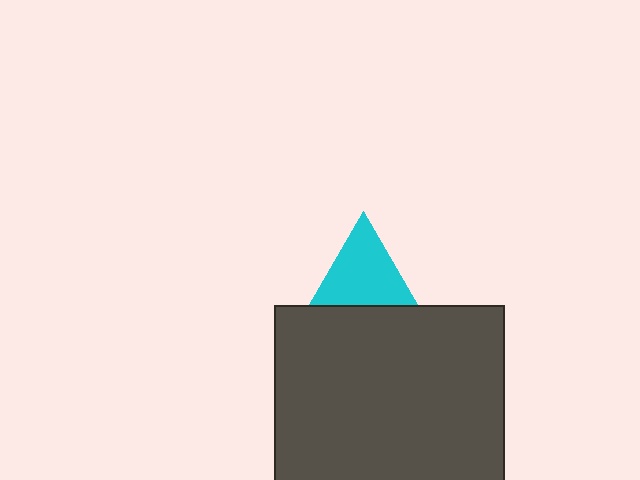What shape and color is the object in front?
The object in front is a dark gray rectangle.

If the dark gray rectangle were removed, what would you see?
You would see the complete cyan triangle.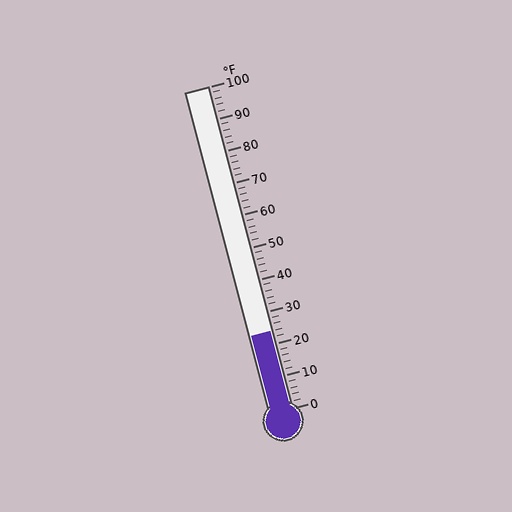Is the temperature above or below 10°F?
The temperature is above 10°F.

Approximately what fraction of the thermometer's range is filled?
The thermometer is filled to approximately 25% of its range.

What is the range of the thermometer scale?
The thermometer scale ranges from 0°F to 100°F.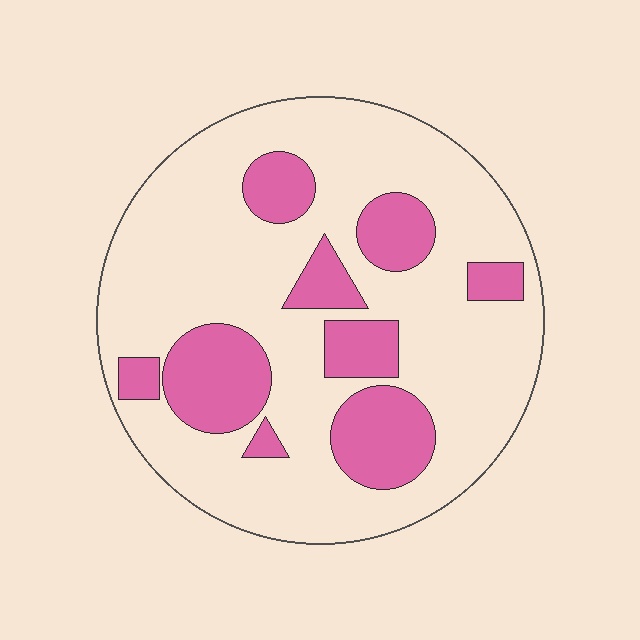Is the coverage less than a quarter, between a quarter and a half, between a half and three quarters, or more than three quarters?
Between a quarter and a half.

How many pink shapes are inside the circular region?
9.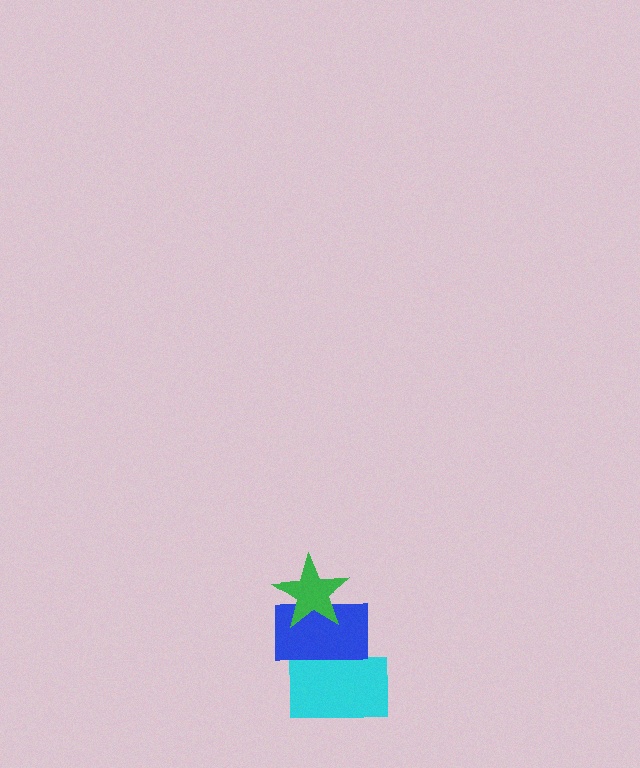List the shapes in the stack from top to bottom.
From top to bottom: the green star, the blue rectangle, the cyan rectangle.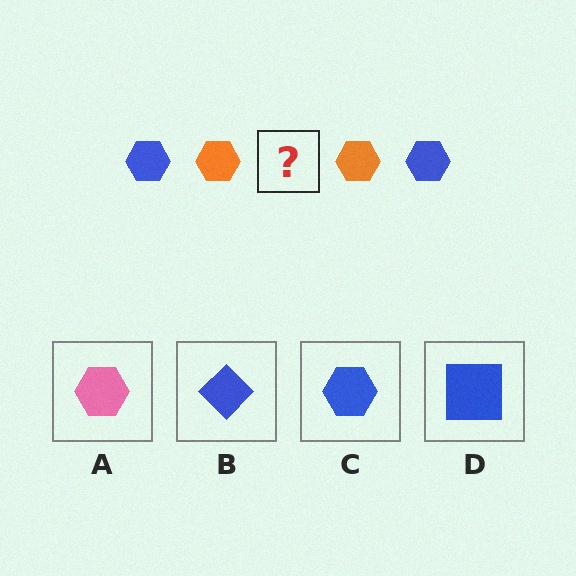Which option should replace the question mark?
Option C.